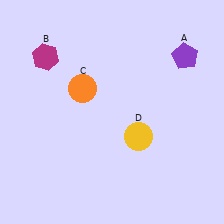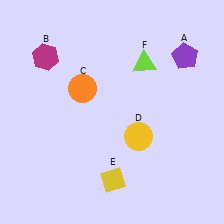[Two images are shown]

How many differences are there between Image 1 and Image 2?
There are 2 differences between the two images.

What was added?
A yellow diamond (E), a lime triangle (F) were added in Image 2.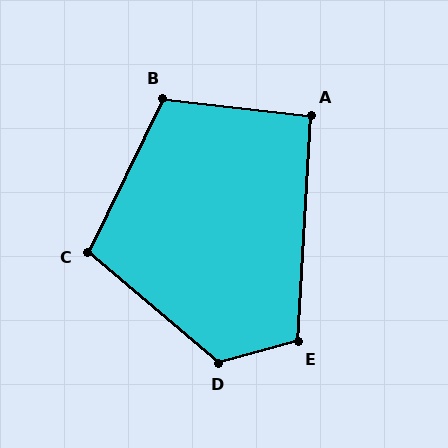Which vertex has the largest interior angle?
D, at approximately 125 degrees.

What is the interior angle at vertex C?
Approximately 104 degrees (obtuse).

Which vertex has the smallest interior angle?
A, at approximately 93 degrees.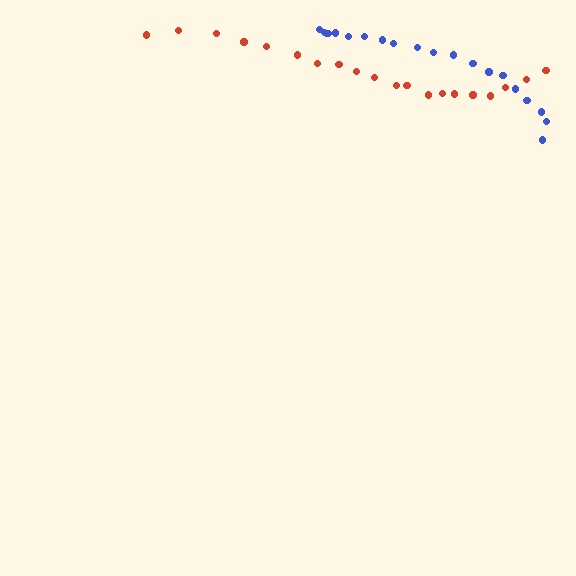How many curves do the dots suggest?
There are 2 distinct paths.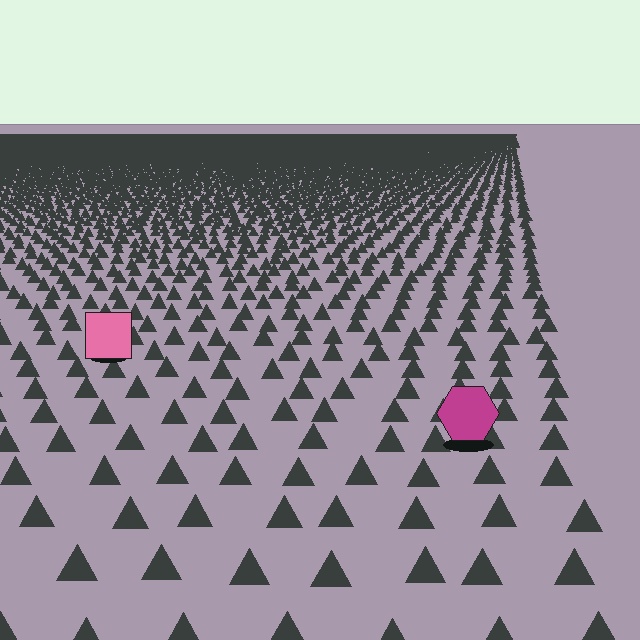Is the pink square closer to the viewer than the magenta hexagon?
No. The magenta hexagon is closer — you can tell from the texture gradient: the ground texture is coarser near it.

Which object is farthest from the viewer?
The pink square is farthest from the viewer. It appears smaller and the ground texture around it is denser.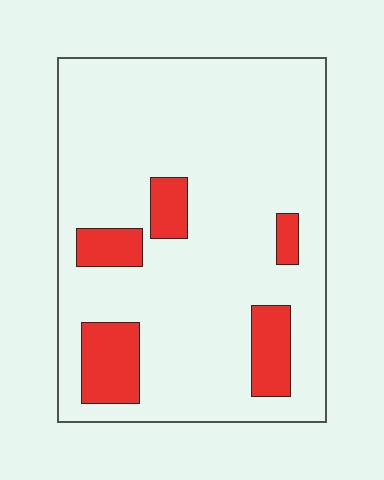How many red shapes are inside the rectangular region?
5.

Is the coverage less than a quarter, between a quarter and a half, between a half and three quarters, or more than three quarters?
Less than a quarter.